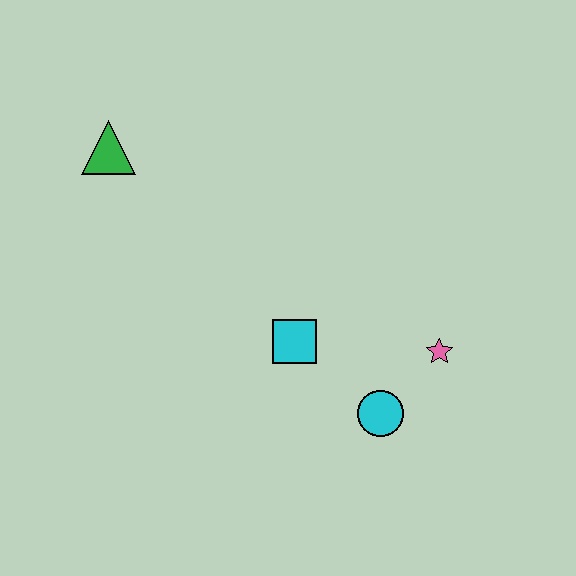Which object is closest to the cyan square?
The cyan circle is closest to the cyan square.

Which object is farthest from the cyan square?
The green triangle is farthest from the cyan square.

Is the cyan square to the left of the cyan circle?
Yes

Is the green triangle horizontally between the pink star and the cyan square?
No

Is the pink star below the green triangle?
Yes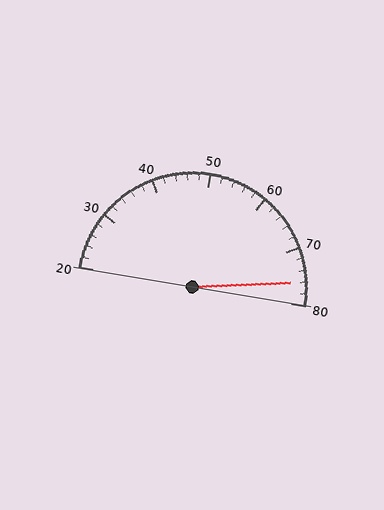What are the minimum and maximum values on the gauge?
The gauge ranges from 20 to 80.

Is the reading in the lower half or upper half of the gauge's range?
The reading is in the upper half of the range (20 to 80).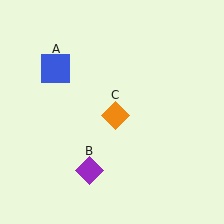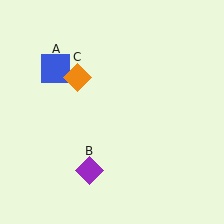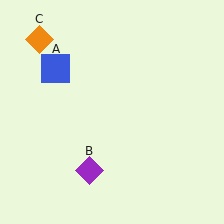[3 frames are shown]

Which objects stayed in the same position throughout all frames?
Blue square (object A) and purple diamond (object B) remained stationary.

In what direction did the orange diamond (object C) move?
The orange diamond (object C) moved up and to the left.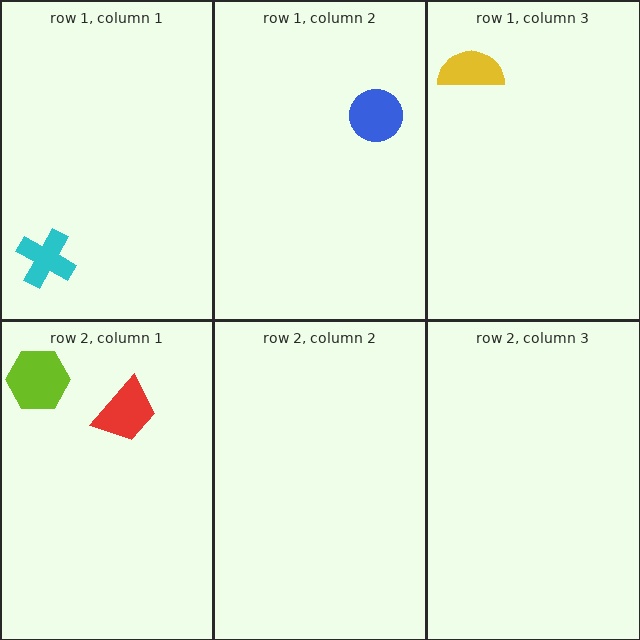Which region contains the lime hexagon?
The row 2, column 1 region.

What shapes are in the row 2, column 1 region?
The lime hexagon, the red trapezoid.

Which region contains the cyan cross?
The row 1, column 1 region.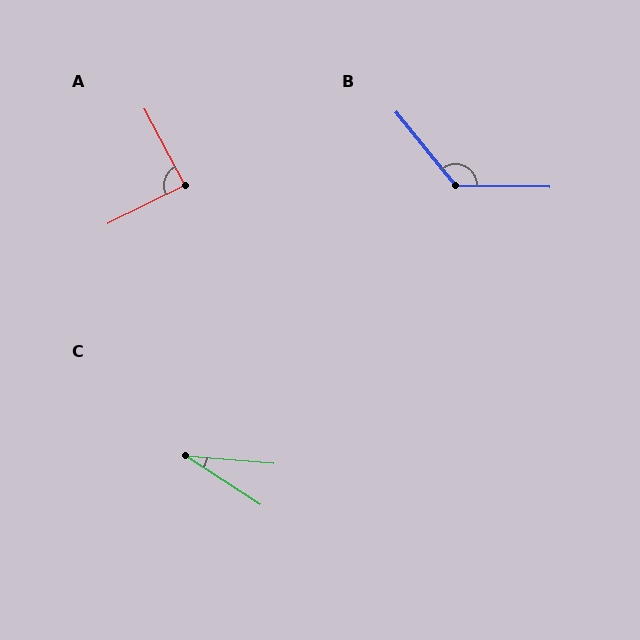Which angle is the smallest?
C, at approximately 28 degrees.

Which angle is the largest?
B, at approximately 130 degrees.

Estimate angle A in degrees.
Approximately 88 degrees.